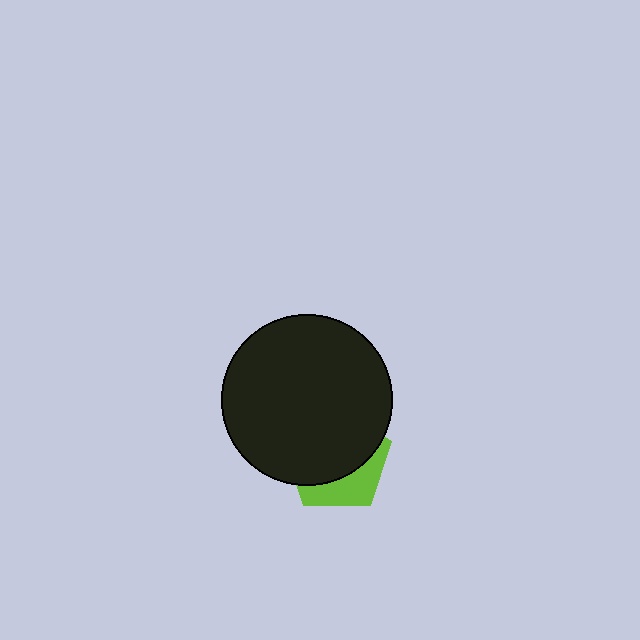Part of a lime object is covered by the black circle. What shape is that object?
It is a pentagon.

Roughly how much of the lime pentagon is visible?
A small part of it is visible (roughly 33%).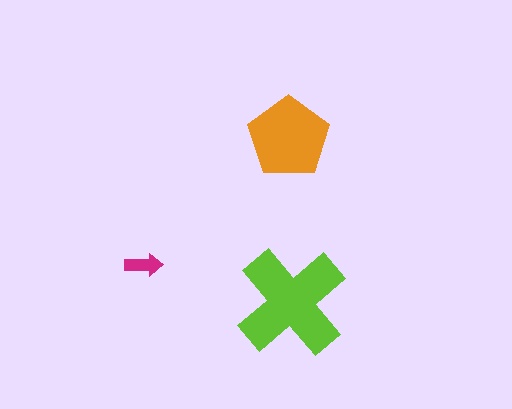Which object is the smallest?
The magenta arrow.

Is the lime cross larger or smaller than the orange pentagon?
Larger.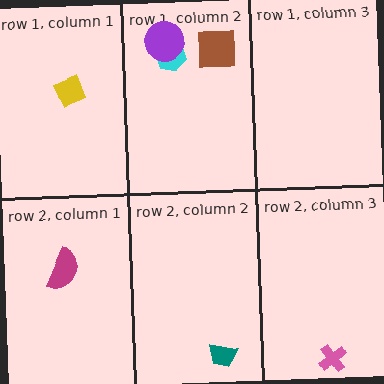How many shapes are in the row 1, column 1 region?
1.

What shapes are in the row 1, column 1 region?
The yellow diamond.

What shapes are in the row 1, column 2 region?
The cyan hexagon, the purple circle, the brown square.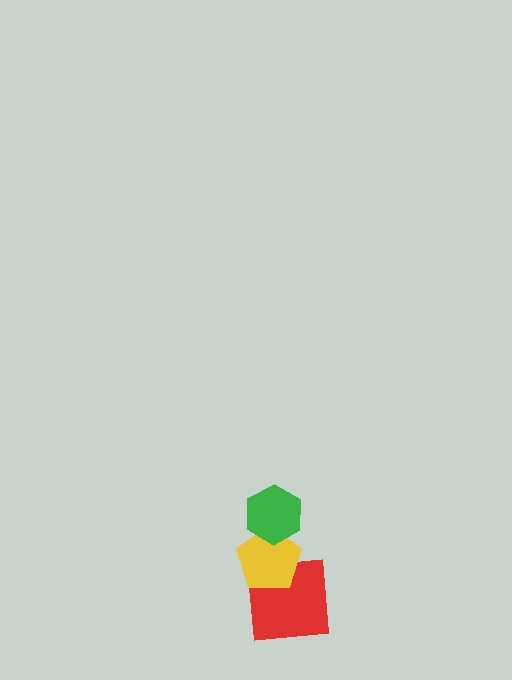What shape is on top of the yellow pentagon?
The green hexagon is on top of the yellow pentagon.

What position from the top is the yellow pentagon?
The yellow pentagon is 2nd from the top.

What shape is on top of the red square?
The yellow pentagon is on top of the red square.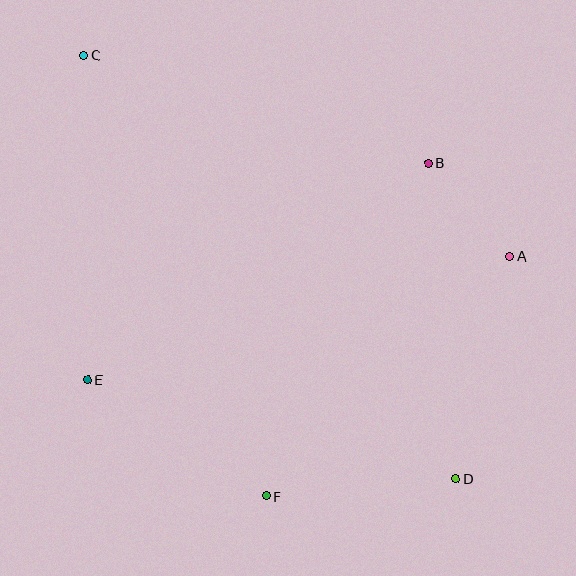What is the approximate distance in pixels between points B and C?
The distance between B and C is approximately 361 pixels.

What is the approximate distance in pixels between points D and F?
The distance between D and F is approximately 191 pixels.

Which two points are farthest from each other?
Points C and D are farthest from each other.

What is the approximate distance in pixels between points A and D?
The distance between A and D is approximately 229 pixels.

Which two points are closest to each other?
Points A and B are closest to each other.